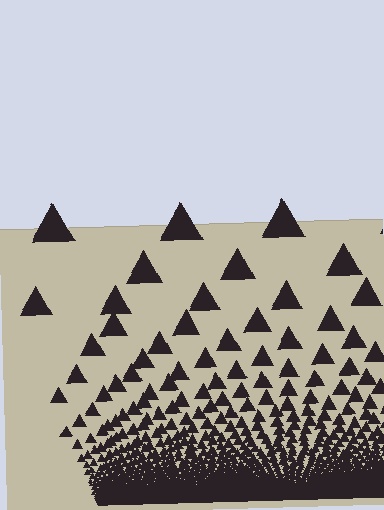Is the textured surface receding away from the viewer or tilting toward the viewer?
The surface appears to tilt toward the viewer. Texture elements get larger and sparser toward the top.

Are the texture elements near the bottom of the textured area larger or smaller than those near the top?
Smaller. The gradient is inverted — elements near the bottom are smaller and denser.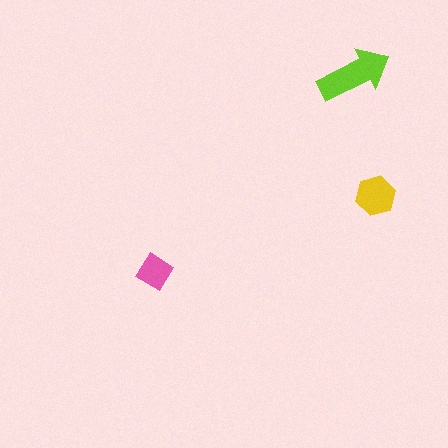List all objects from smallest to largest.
The pink diamond, the yellow hexagon, the lime arrow.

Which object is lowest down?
The pink diamond is bottommost.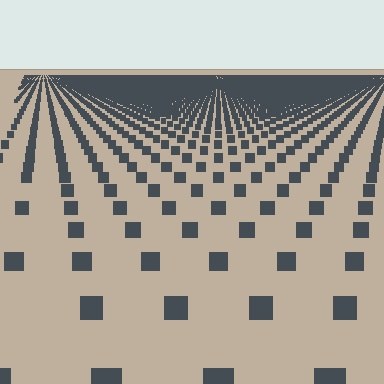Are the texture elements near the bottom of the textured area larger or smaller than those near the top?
Larger. Near the bottom, elements are closer to the viewer and appear at a bigger on-screen size.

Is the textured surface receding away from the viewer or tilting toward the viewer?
The surface is receding away from the viewer. Texture elements get smaller and denser toward the top.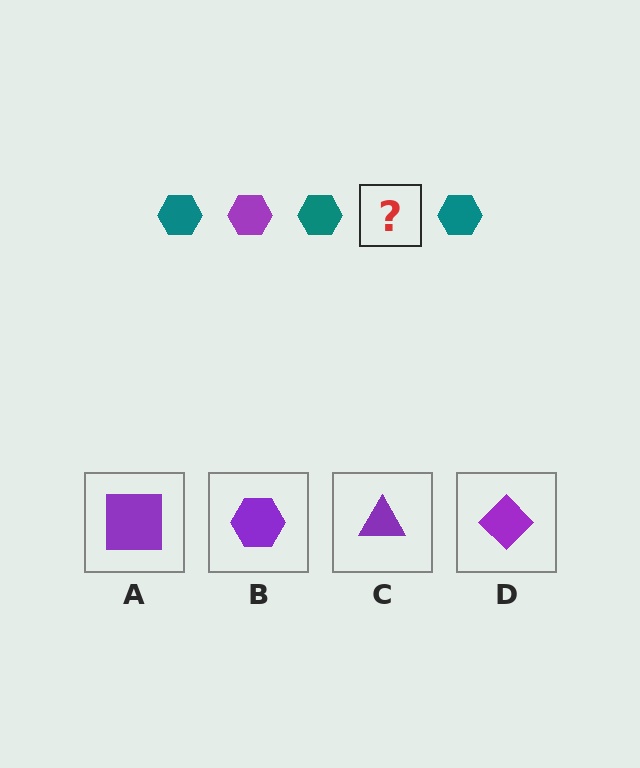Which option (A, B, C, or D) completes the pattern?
B.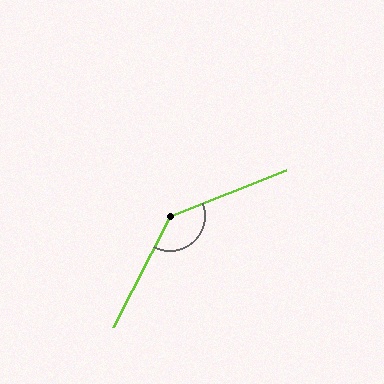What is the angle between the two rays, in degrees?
Approximately 139 degrees.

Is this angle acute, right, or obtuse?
It is obtuse.